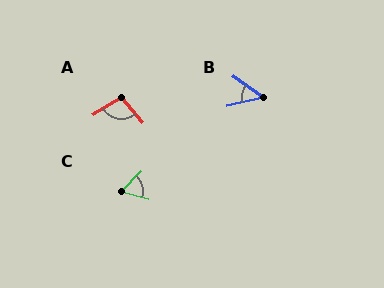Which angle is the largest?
A, at approximately 99 degrees.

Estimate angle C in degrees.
Approximately 61 degrees.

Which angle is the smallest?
B, at approximately 49 degrees.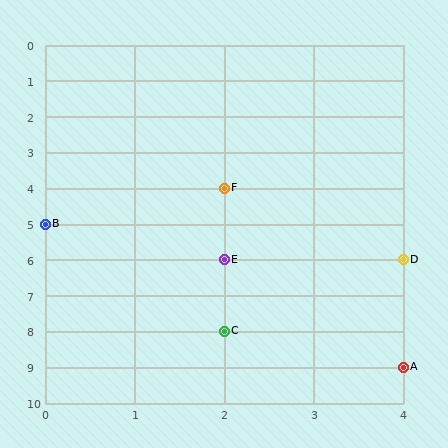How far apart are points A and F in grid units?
Points A and F are 2 columns and 5 rows apart (about 5.4 grid units diagonally).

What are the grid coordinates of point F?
Point F is at grid coordinates (2, 4).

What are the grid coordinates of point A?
Point A is at grid coordinates (4, 9).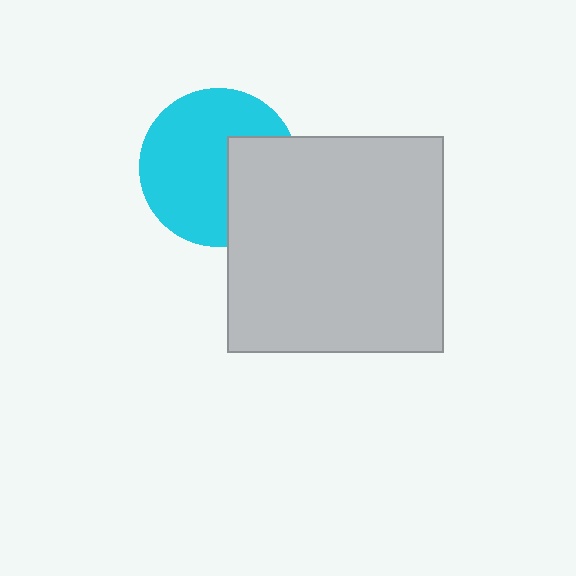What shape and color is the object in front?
The object in front is a light gray square.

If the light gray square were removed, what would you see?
You would see the complete cyan circle.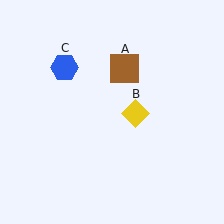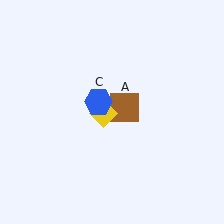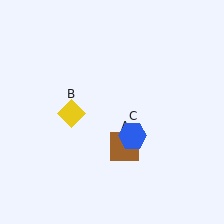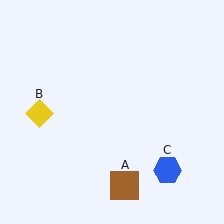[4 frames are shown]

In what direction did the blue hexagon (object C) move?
The blue hexagon (object C) moved down and to the right.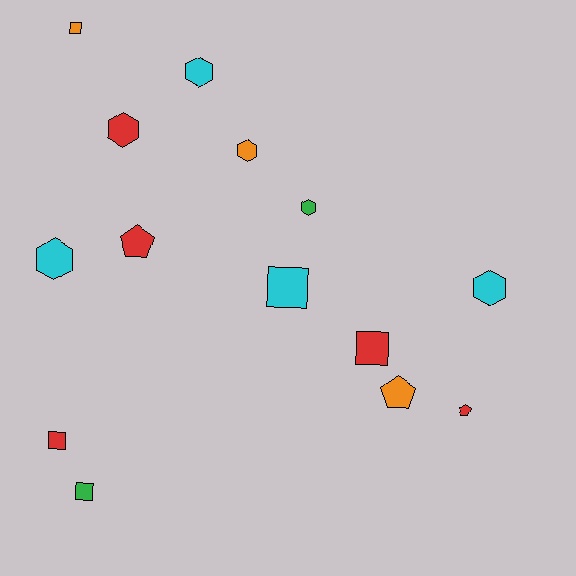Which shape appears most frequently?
Hexagon, with 6 objects.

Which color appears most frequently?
Red, with 5 objects.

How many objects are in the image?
There are 14 objects.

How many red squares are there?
There are 2 red squares.